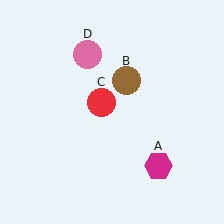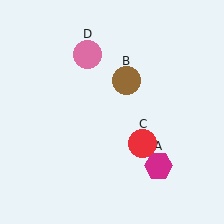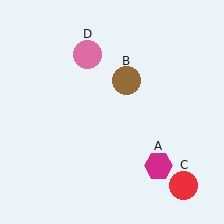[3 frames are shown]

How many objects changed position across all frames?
1 object changed position: red circle (object C).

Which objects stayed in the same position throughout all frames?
Magenta hexagon (object A) and brown circle (object B) and pink circle (object D) remained stationary.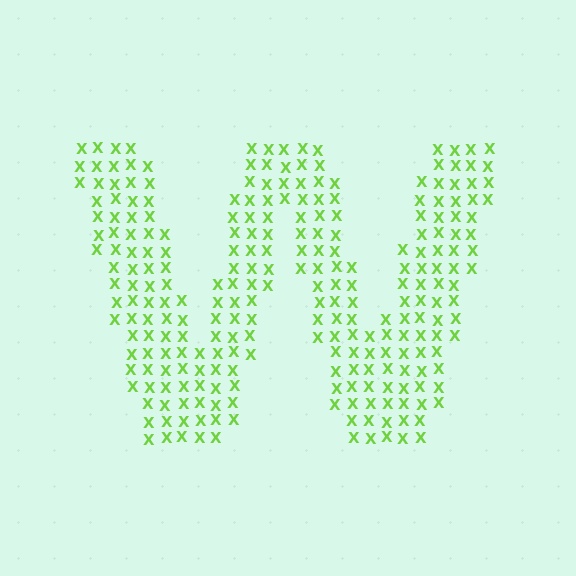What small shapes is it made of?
It is made of small letter X's.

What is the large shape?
The large shape is the letter W.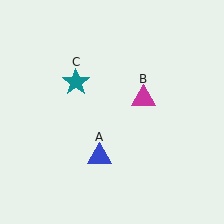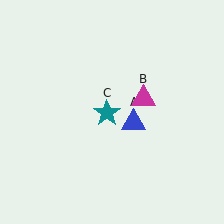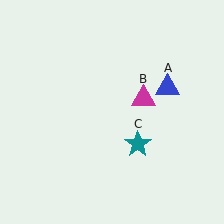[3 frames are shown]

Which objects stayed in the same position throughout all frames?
Magenta triangle (object B) remained stationary.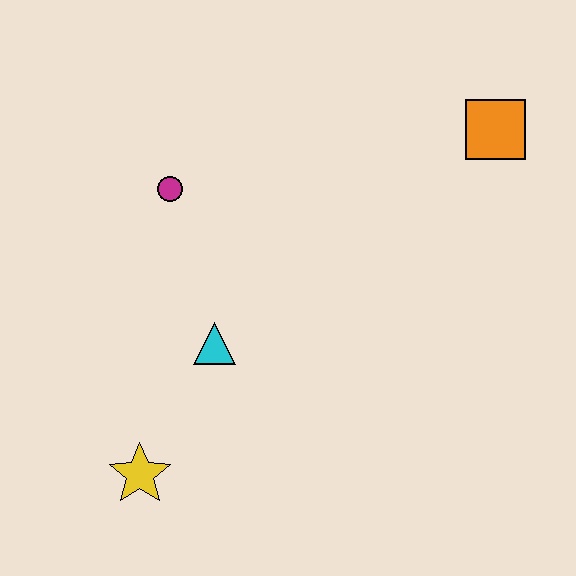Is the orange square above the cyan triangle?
Yes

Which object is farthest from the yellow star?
The orange square is farthest from the yellow star.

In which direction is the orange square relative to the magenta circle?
The orange square is to the right of the magenta circle.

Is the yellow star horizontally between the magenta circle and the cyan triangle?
No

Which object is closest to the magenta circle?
The cyan triangle is closest to the magenta circle.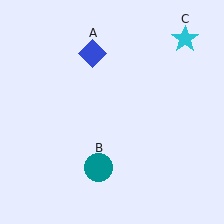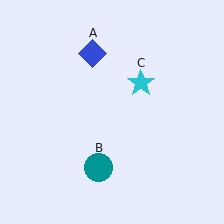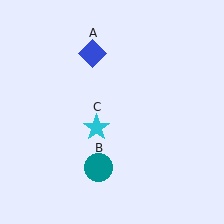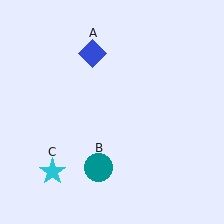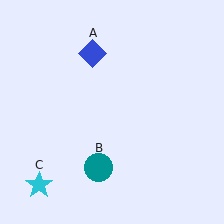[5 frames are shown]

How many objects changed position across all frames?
1 object changed position: cyan star (object C).